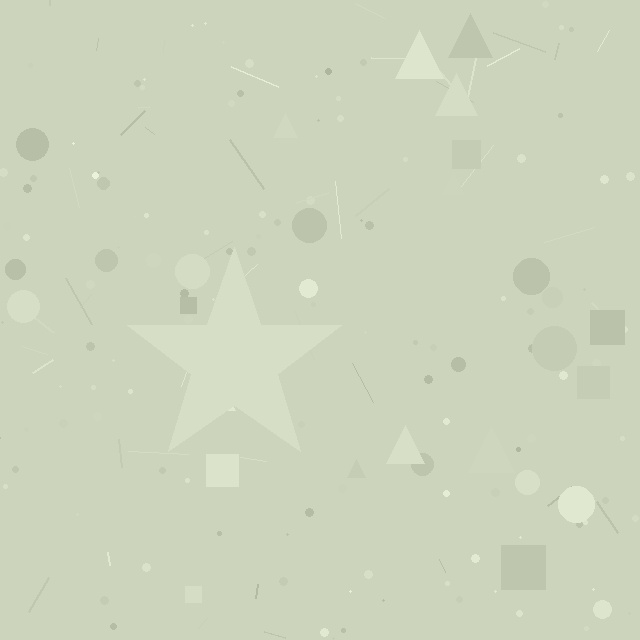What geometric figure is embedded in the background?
A star is embedded in the background.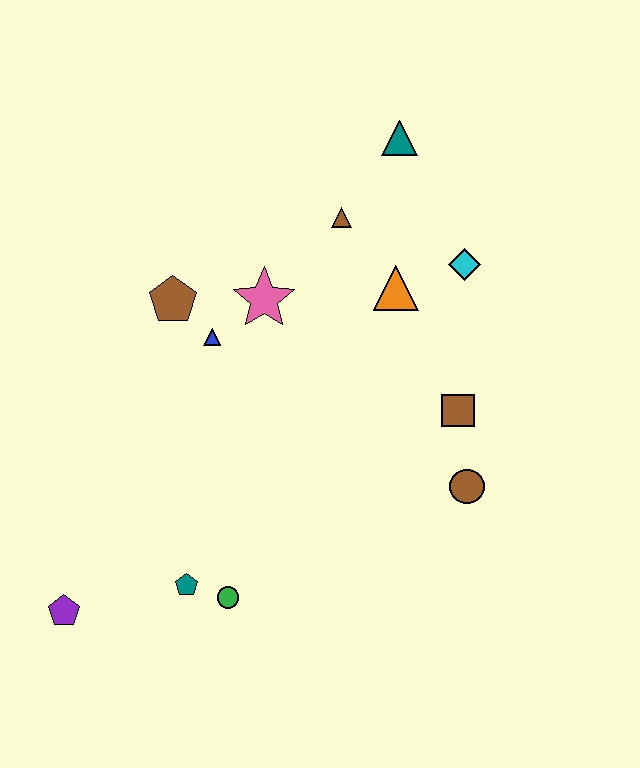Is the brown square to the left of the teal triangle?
No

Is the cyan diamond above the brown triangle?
No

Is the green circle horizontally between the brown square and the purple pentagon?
Yes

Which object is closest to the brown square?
The brown circle is closest to the brown square.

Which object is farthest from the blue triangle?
The purple pentagon is farthest from the blue triangle.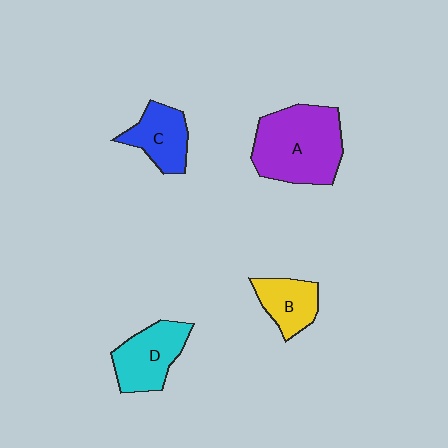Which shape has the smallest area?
Shape B (yellow).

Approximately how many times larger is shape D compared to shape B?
Approximately 1.4 times.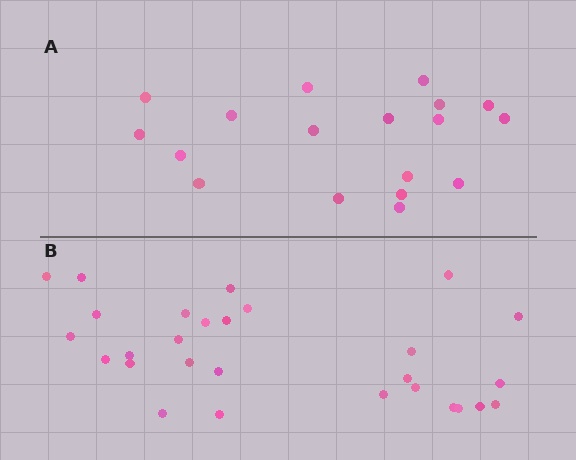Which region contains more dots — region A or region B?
Region B (the bottom region) has more dots.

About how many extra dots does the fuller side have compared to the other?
Region B has roughly 10 or so more dots than region A.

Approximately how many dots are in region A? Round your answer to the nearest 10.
About 20 dots. (The exact count is 18, which rounds to 20.)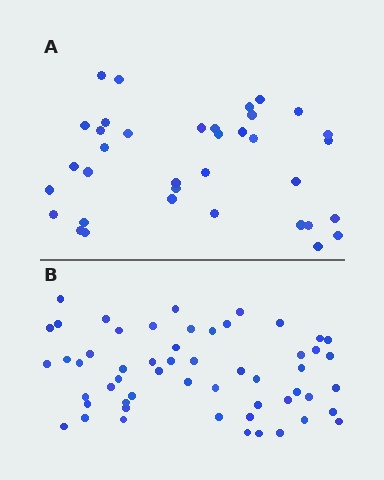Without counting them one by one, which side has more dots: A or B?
Region B (the bottom region) has more dots.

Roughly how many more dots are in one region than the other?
Region B has approximately 20 more dots than region A.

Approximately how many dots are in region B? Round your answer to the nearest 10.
About 60 dots. (The exact count is 55, which rounds to 60.)